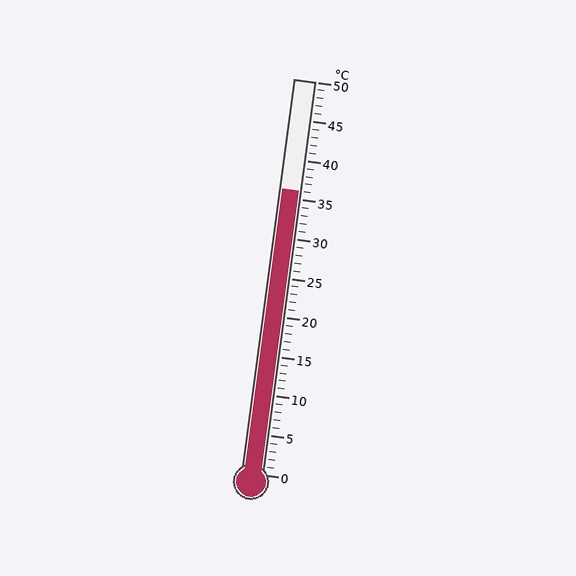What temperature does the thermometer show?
The thermometer shows approximately 36°C.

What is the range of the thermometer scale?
The thermometer scale ranges from 0°C to 50°C.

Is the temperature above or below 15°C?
The temperature is above 15°C.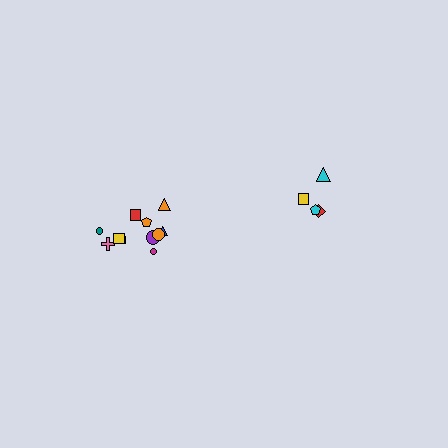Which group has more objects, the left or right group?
The left group.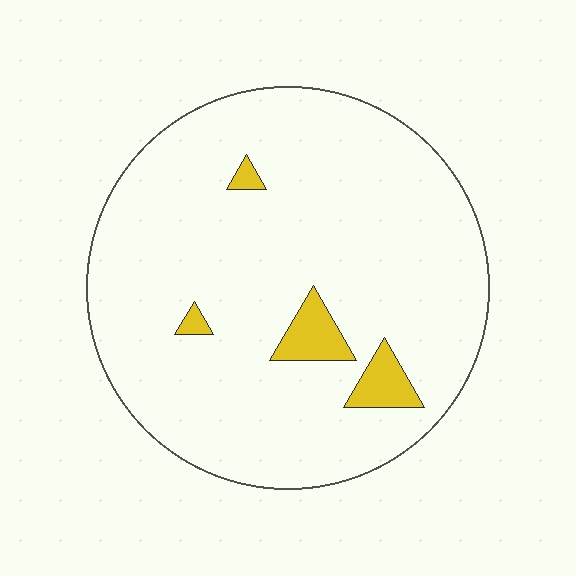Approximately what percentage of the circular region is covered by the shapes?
Approximately 5%.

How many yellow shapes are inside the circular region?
4.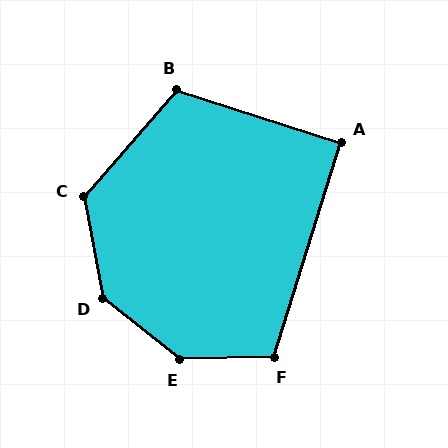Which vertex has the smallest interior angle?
A, at approximately 91 degrees.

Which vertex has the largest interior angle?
E, at approximately 140 degrees.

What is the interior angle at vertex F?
Approximately 109 degrees (obtuse).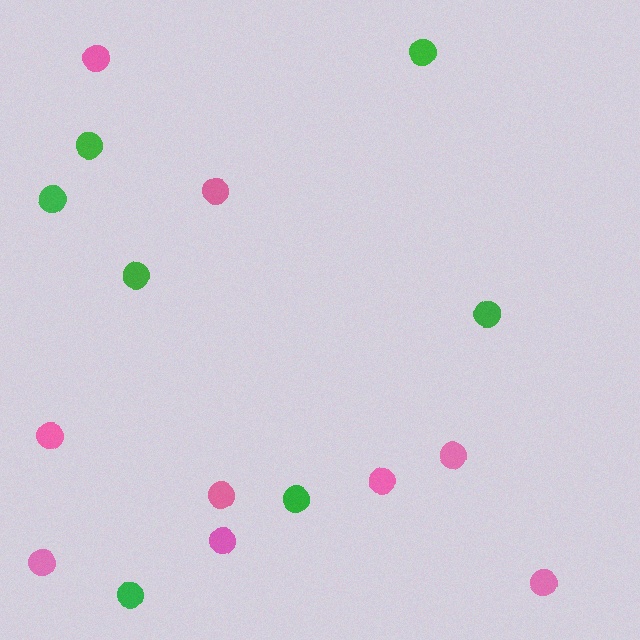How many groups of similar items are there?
There are 2 groups: one group of pink circles (9) and one group of green circles (7).